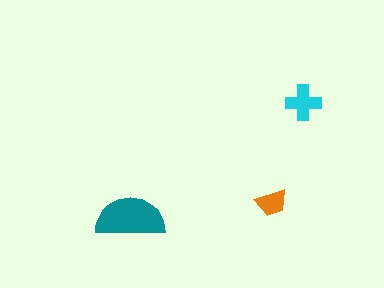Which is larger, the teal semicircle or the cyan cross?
The teal semicircle.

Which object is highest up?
The cyan cross is topmost.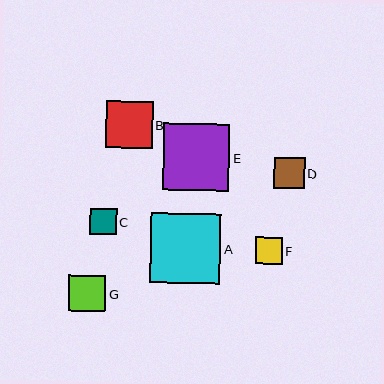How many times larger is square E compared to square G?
Square E is approximately 1.8 times the size of square G.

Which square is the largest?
Square A is the largest with a size of approximately 70 pixels.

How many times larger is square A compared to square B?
Square A is approximately 1.5 times the size of square B.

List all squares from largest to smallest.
From largest to smallest: A, E, B, G, D, F, C.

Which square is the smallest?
Square C is the smallest with a size of approximately 27 pixels.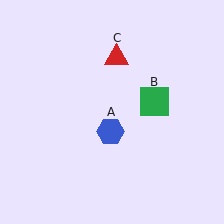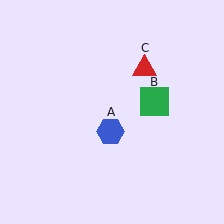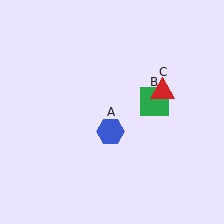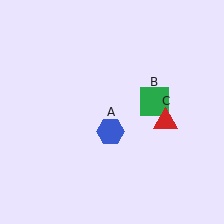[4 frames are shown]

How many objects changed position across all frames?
1 object changed position: red triangle (object C).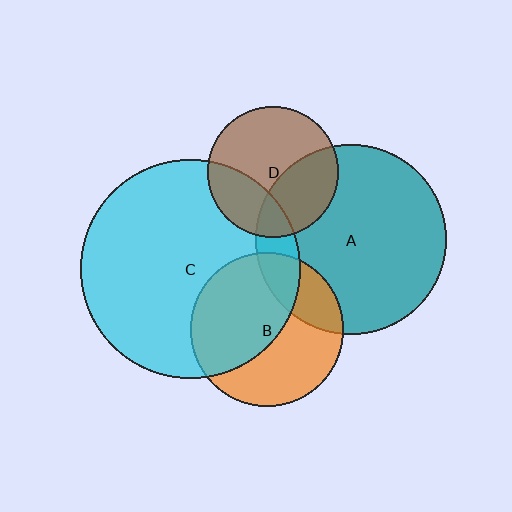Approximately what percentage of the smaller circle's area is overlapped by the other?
Approximately 50%.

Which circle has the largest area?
Circle C (cyan).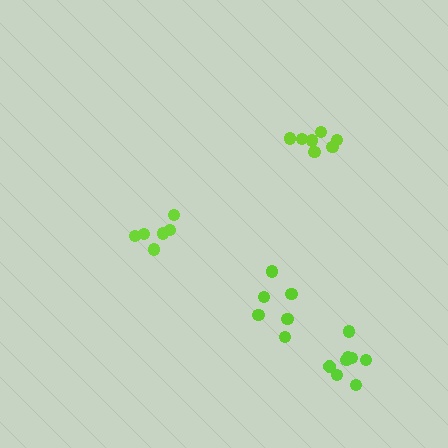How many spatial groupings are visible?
There are 4 spatial groupings.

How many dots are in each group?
Group 1: 6 dots, Group 2: 8 dots, Group 3: 6 dots, Group 4: 7 dots (27 total).